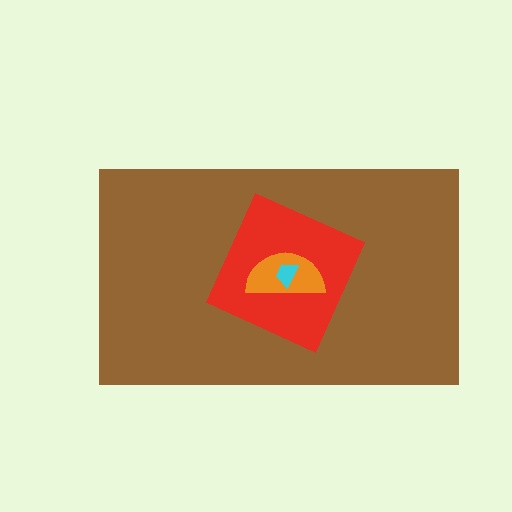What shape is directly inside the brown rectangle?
The red square.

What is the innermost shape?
The cyan trapezoid.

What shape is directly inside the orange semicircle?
The cyan trapezoid.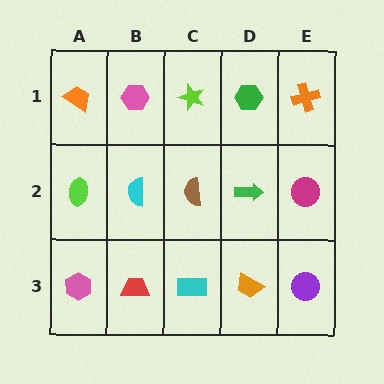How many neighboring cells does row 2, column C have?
4.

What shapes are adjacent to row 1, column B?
A cyan semicircle (row 2, column B), an orange trapezoid (row 1, column A), a lime star (row 1, column C).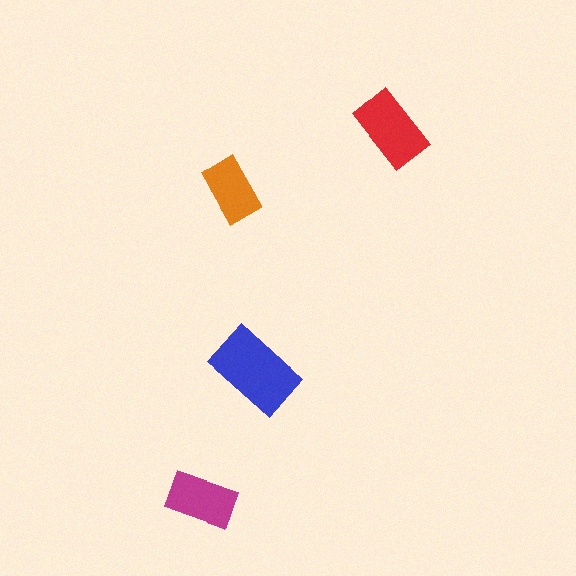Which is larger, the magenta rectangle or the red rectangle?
The red one.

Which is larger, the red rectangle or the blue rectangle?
The blue one.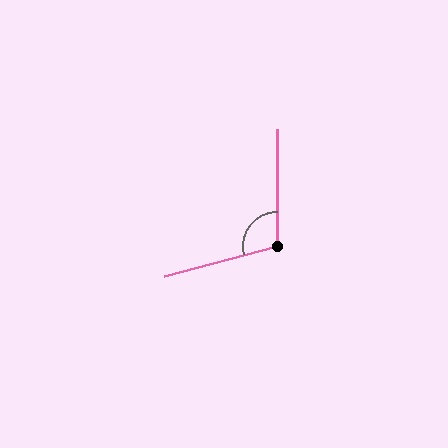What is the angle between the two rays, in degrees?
Approximately 105 degrees.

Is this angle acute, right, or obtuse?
It is obtuse.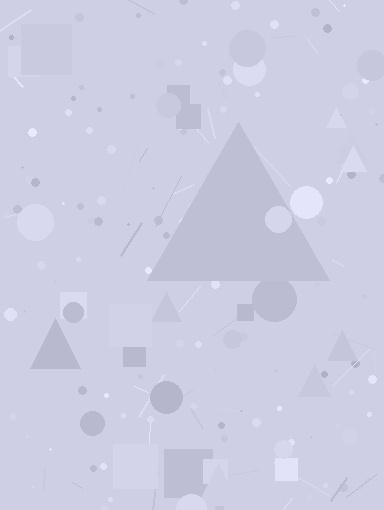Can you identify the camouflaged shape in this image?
The camouflaged shape is a triangle.